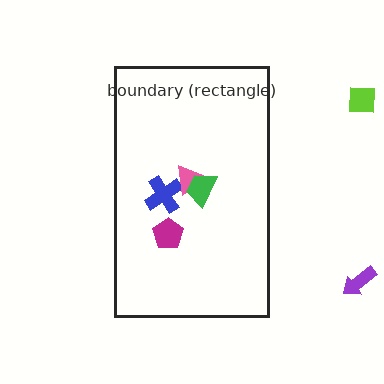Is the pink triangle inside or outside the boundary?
Inside.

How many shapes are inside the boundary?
4 inside, 2 outside.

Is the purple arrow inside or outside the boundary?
Outside.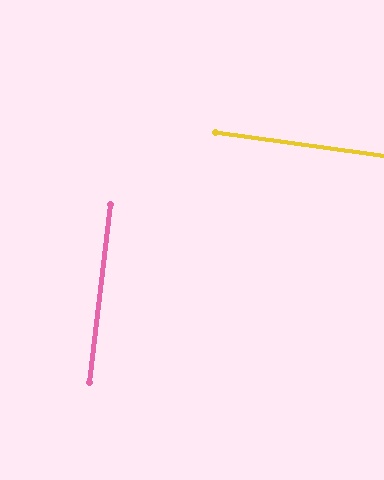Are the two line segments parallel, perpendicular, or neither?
Perpendicular — they meet at approximately 89°.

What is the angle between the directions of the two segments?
Approximately 89 degrees.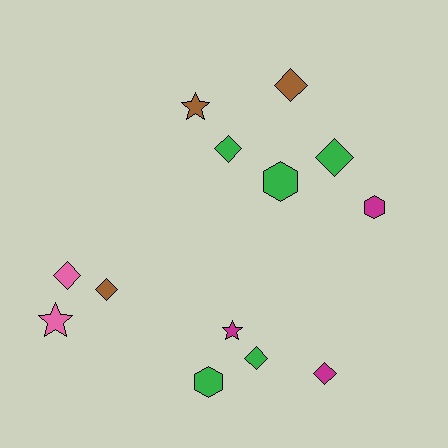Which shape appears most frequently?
Diamond, with 7 objects.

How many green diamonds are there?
There are 3 green diamonds.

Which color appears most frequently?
Green, with 5 objects.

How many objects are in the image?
There are 13 objects.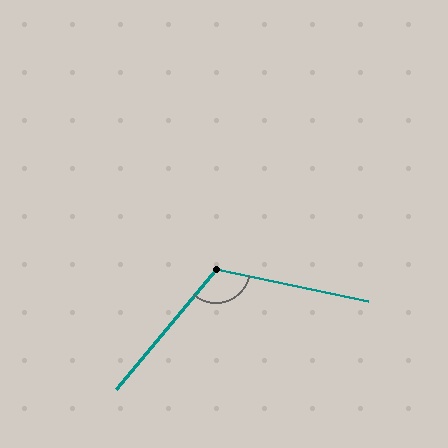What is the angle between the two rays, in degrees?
Approximately 118 degrees.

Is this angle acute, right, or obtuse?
It is obtuse.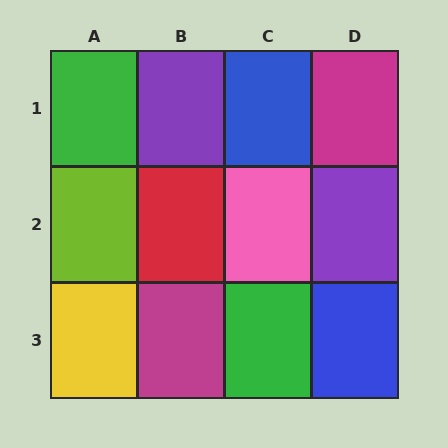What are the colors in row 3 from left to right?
Yellow, magenta, green, blue.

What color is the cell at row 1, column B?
Purple.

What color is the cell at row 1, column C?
Blue.